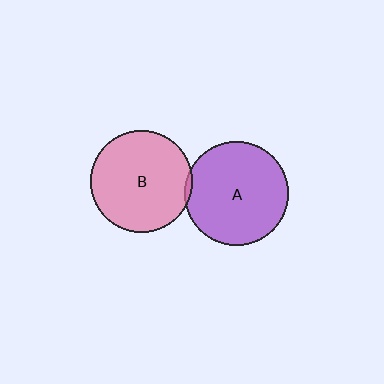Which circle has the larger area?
Circle A (purple).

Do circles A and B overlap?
Yes.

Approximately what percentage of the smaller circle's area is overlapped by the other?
Approximately 5%.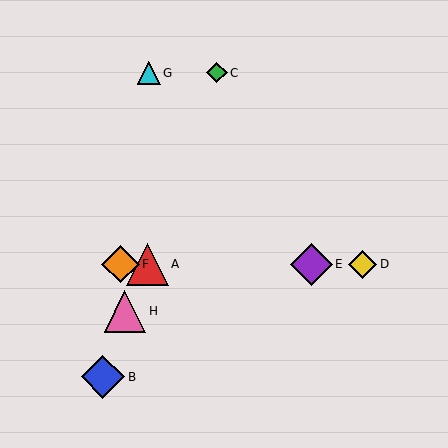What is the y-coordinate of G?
Object G is at y≈73.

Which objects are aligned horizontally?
Objects A, D, E, F are aligned horizontally.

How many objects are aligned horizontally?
4 objects (A, D, E, F) are aligned horizontally.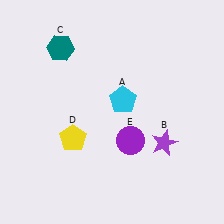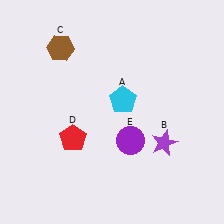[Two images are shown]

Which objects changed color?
C changed from teal to brown. D changed from yellow to red.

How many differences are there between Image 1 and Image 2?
There are 2 differences between the two images.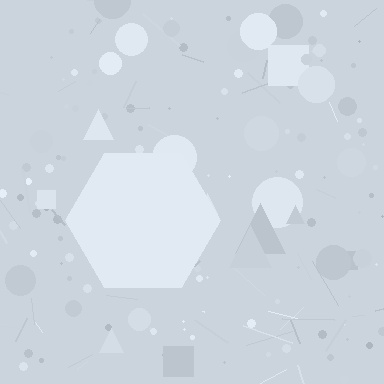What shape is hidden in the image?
A hexagon is hidden in the image.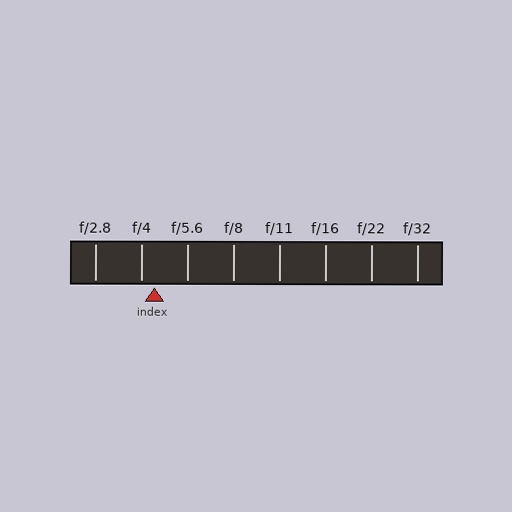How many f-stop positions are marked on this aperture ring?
There are 8 f-stop positions marked.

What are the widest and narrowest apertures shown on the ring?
The widest aperture shown is f/2.8 and the narrowest is f/32.